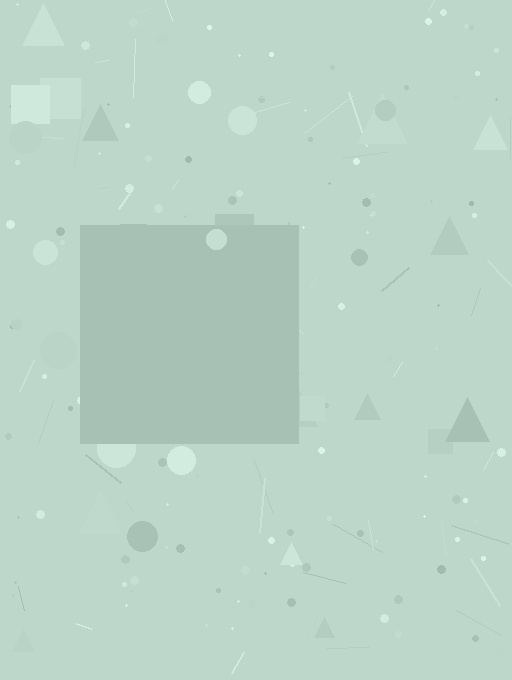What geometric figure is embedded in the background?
A square is embedded in the background.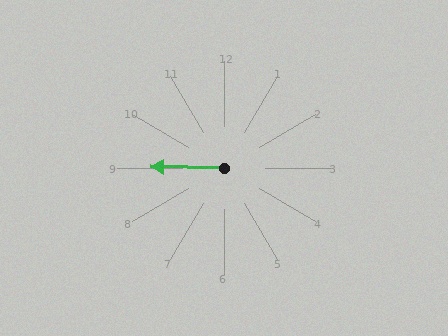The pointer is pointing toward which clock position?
Roughly 9 o'clock.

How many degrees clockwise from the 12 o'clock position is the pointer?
Approximately 271 degrees.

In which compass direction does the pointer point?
West.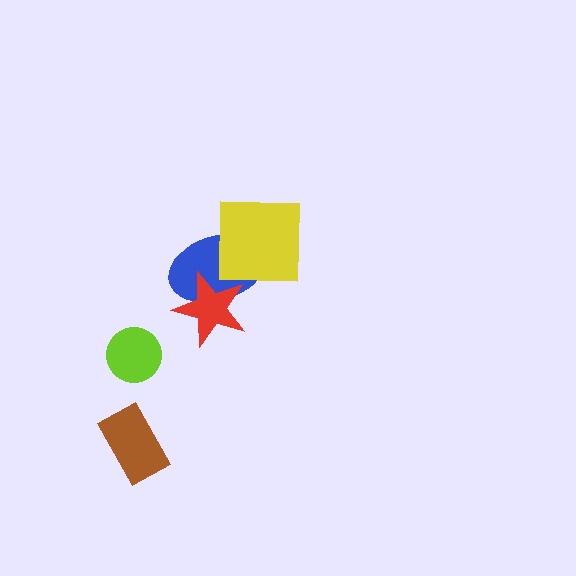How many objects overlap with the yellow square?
1 object overlaps with the yellow square.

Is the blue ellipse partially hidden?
Yes, it is partially covered by another shape.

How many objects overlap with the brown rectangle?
0 objects overlap with the brown rectangle.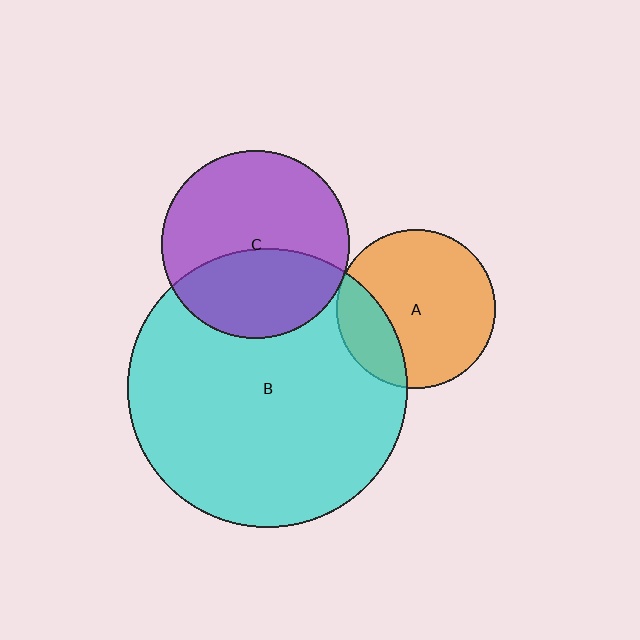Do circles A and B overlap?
Yes.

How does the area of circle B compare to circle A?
Approximately 3.1 times.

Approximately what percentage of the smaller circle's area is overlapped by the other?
Approximately 25%.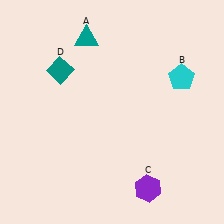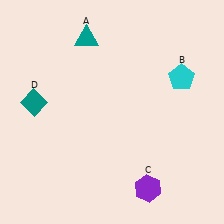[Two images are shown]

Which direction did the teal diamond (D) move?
The teal diamond (D) moved down.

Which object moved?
The teal diamond (D) moved down.